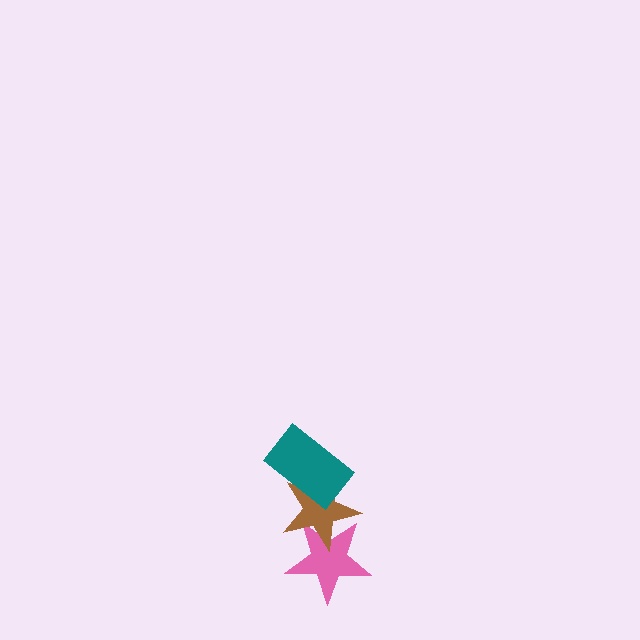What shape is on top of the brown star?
The teal rectangle is on top of the brown star.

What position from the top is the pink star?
The pink star is 3rd from the top.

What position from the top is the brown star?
The brown star is 2nd from the top.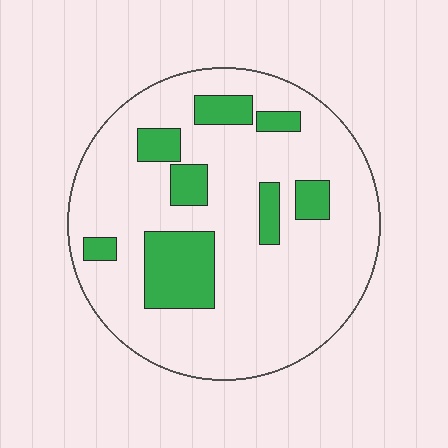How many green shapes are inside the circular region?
8.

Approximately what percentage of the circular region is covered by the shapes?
Approximately 20%.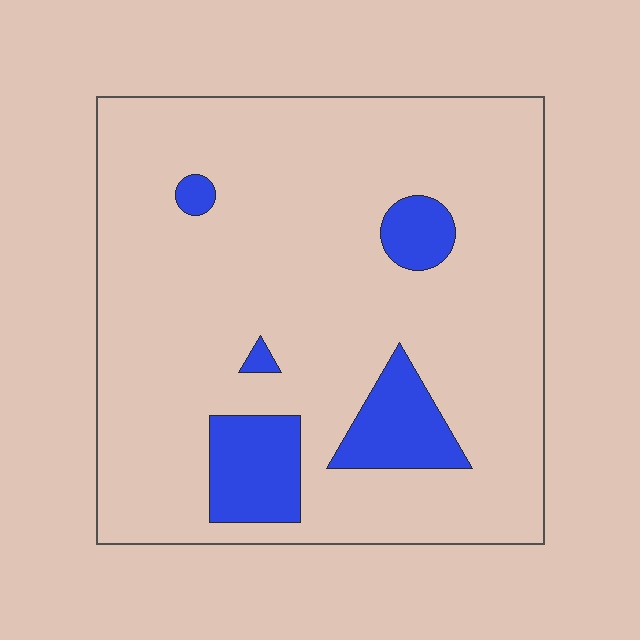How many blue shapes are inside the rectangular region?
5.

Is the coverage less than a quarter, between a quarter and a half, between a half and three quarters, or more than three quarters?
Less than a quarter.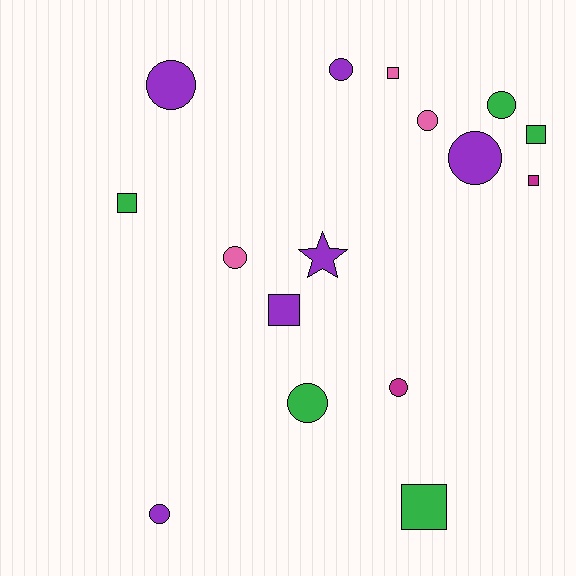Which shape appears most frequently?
Circle, with 9 objects.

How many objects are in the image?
There are 16 objects.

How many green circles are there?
There are 2 green circles.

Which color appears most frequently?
Purple, with 6 objects.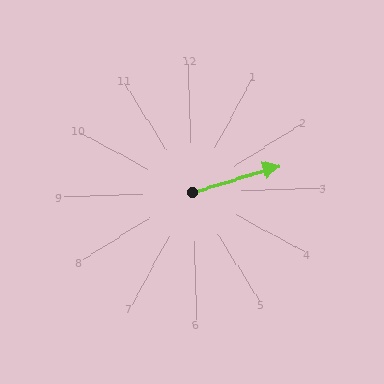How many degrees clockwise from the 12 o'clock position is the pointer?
Approximately 75 degrees.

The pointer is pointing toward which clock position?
Roughly 3 o'clock.